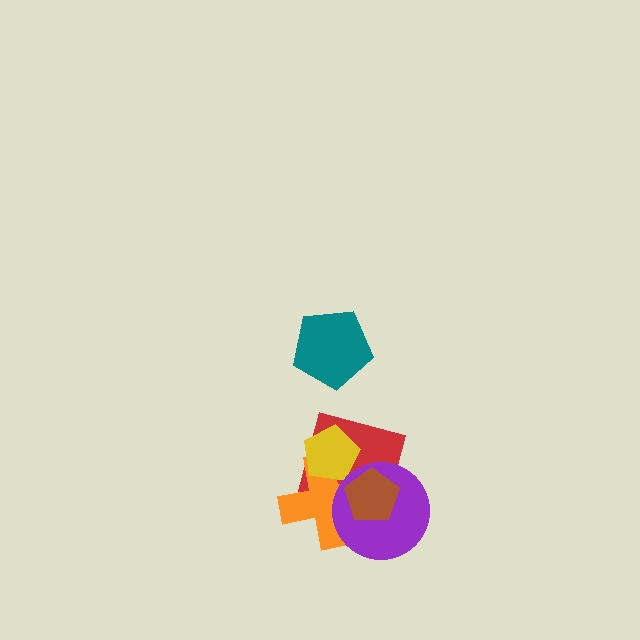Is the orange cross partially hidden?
Yes, it is partially covered by another shape.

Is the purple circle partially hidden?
Yes, it is partially covered by another shape.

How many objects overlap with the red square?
4 objects overlap with the red square.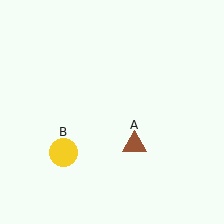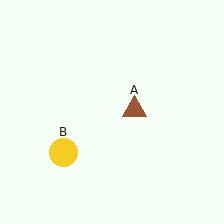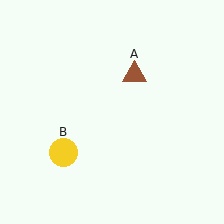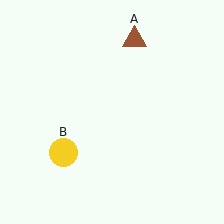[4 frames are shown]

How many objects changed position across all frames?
1 object changed position: brown triangle (object A).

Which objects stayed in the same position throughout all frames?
Yellow circle (object B) remained stationary.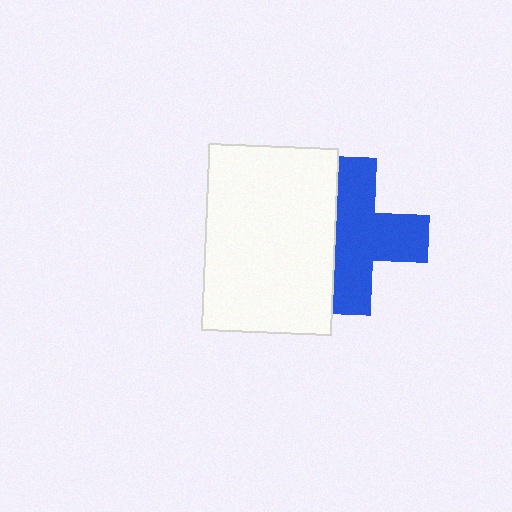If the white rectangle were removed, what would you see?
You would see the complete blue cross.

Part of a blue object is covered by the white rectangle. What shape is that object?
It is a cross.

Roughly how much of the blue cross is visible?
Most of it is visible (roughly 67%).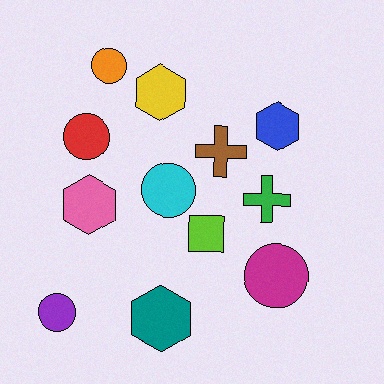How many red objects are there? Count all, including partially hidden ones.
There is 1 red object.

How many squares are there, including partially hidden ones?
There is 1 square.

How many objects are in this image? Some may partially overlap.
There are 12 objects.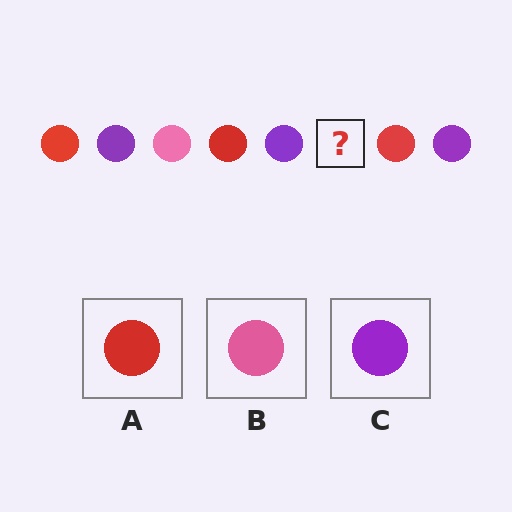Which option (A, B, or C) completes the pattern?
B.